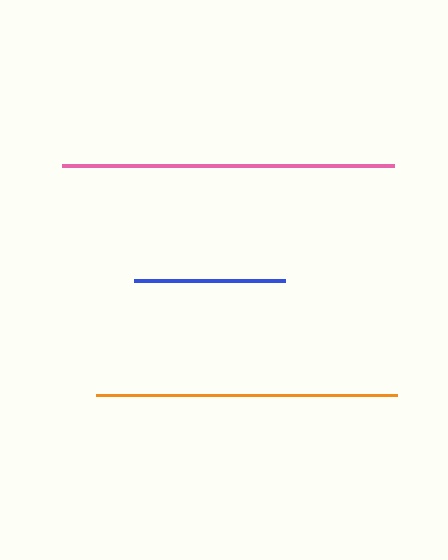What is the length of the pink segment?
The pink segment is approximately 332 pixels long.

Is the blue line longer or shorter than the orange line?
The orange line is longer than the blue line.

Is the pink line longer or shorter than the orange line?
The pink line is longer than the orange line.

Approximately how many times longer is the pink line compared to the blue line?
The pink line is approximately 2.2 times the length of the blue line.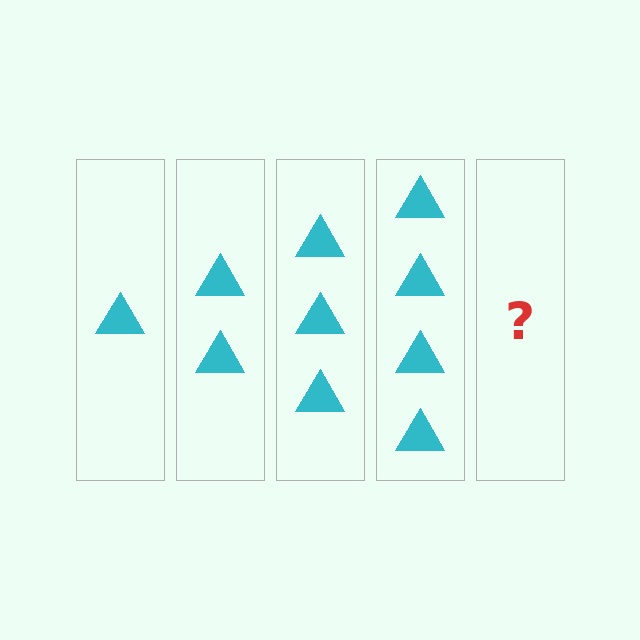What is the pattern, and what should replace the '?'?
The pattern is that each step adds one more triangle. The '?' should be 5 triangles.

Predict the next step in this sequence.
The next step is 5 triangles.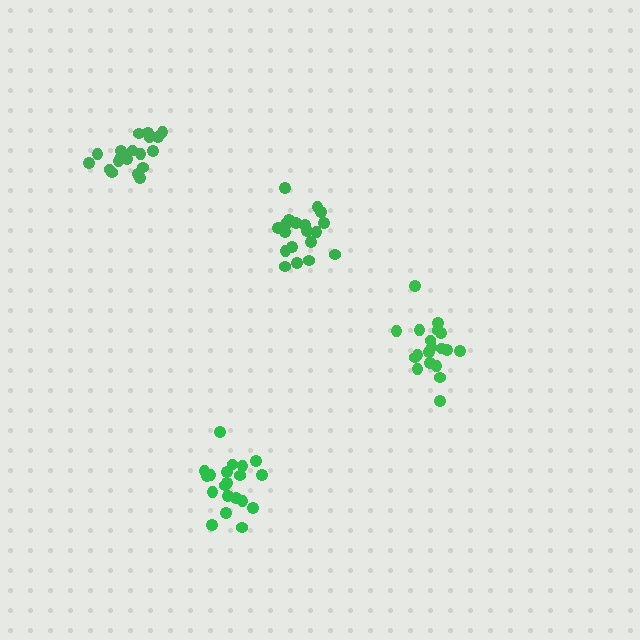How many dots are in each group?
Group 1: 20 dots, Group 2: 20 dots, Group 3: 19 dots, Group 4: 19 dots (78 total).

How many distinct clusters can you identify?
There are 4 distinct clusters.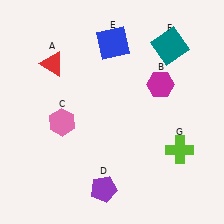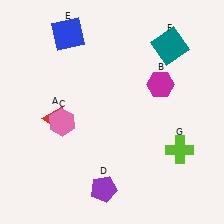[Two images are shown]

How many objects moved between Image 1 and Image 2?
2 objects moved between the two images.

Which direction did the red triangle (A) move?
The red triangle (A) moved down.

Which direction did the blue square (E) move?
The blue square (E) moved left.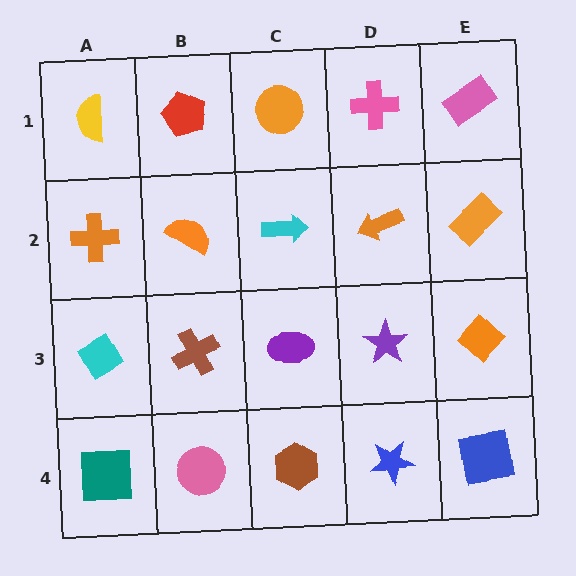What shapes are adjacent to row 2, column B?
A red pentagon (row 1, column B), a brown cross (row 3, column B), an orange cross (row 2, column A), a cyan arrow (row 2, column C).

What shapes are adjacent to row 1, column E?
An orange rectangle (row 2, column E), a pink cross (row 1, column D).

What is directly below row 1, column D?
An orange arrow.